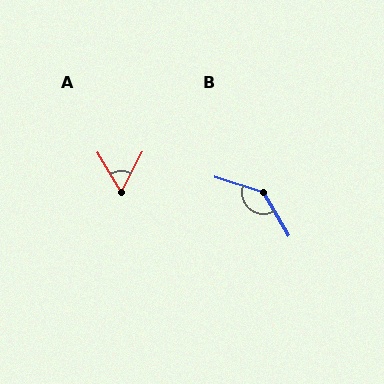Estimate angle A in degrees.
Approximately 59 degrees.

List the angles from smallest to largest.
A (59°), B (138°).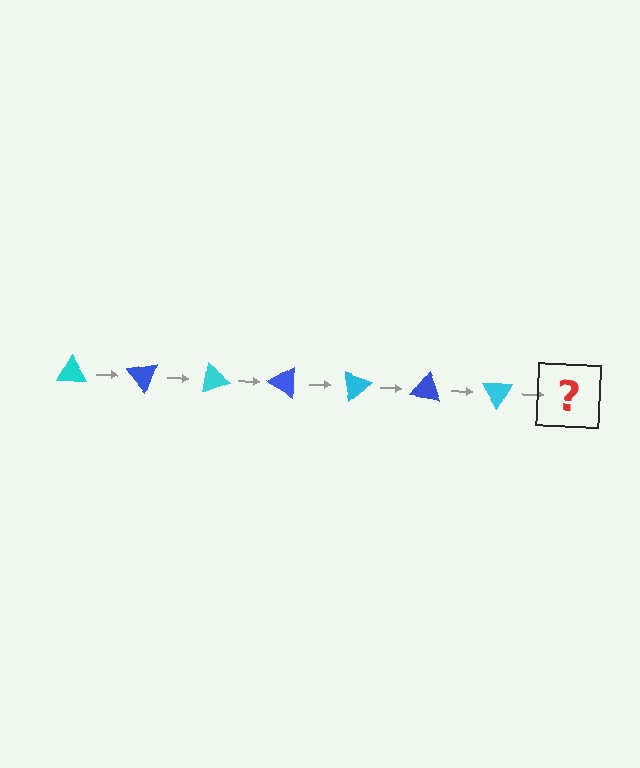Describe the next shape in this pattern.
It should be a blue triangle, rotated 350 degrees from the start.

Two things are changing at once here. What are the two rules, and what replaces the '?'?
The two rules are that it rotates 50 degrees each step and the color cycles through cyan and blue. The '?' should be a blue triangle, rotated 350 degrees from the start.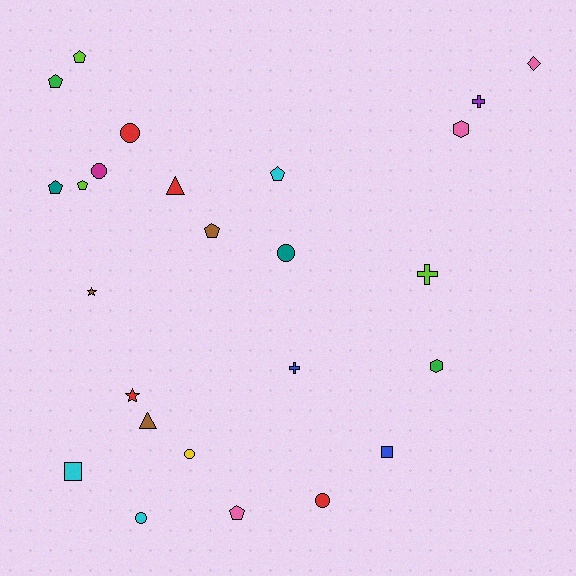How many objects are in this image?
There are 25 objects.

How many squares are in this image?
There are 2 squares.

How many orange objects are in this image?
There are no orange objects.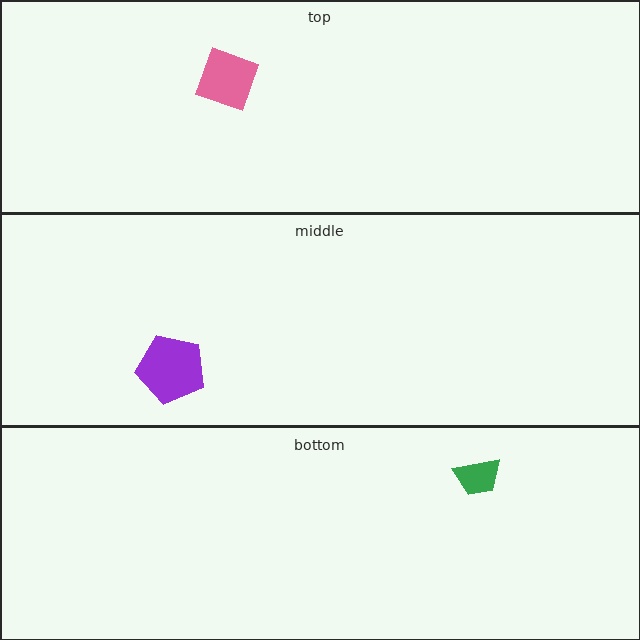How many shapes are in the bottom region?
1.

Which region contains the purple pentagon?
The middle region.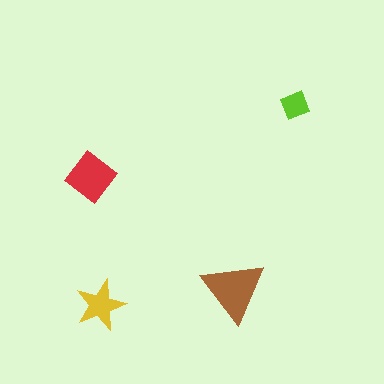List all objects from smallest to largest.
The lime diamond, the yellow star, the red diamond, the brown triangle.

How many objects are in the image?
There are 4 objects in the image.